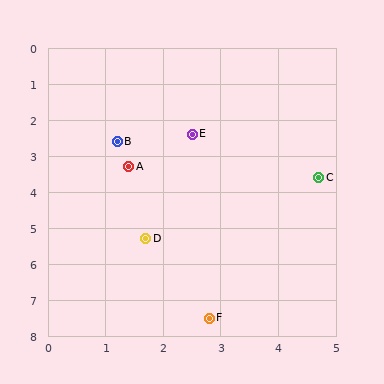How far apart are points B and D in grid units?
Points B and D are about 2.7 grid units apart.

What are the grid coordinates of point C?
Point C is at approximately (4.7, 3.6).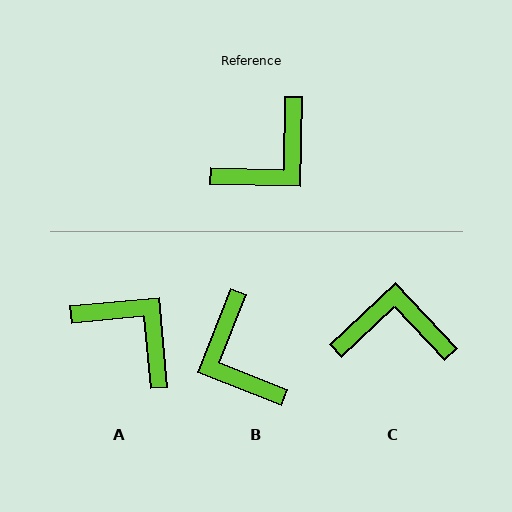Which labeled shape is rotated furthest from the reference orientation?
C, about 134 degrees away.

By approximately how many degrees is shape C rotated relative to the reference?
Approximately 134 degrees counter-clockwise.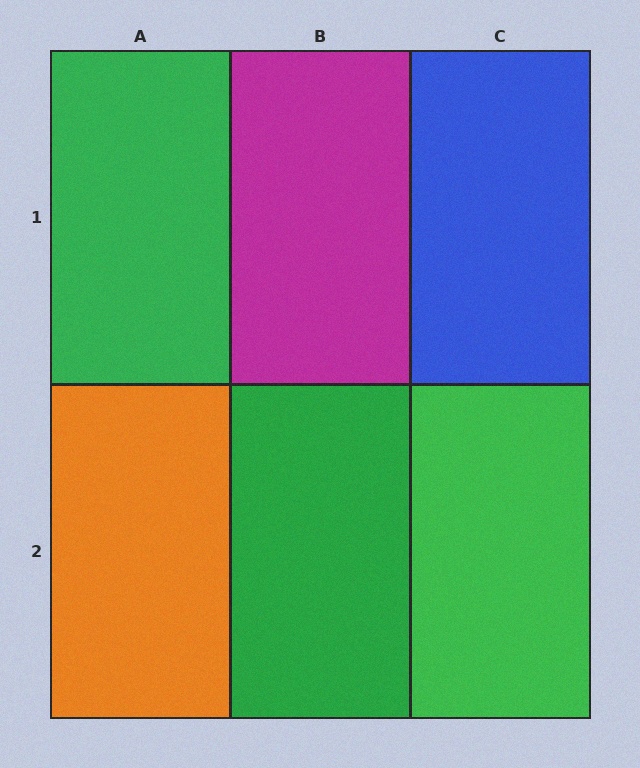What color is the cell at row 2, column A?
Orange.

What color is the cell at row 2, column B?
Green.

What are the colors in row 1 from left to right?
Green, magenta, blue.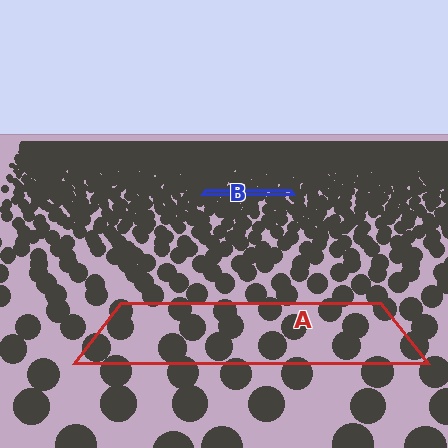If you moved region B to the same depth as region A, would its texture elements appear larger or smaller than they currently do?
They would appear larger. At a closer depth, the same texture elements are projected at a bigger on-screen size.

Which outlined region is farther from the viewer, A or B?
Region B is farther from the viewer — the texture elements inside it appear smaller and more densely packed.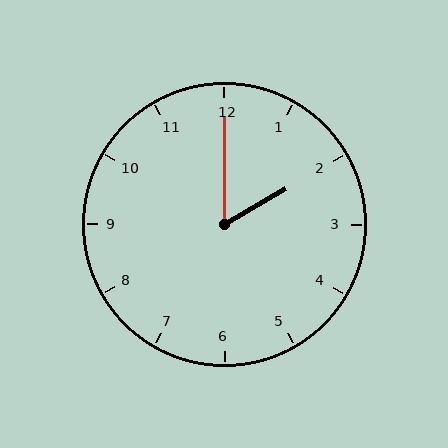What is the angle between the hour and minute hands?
Approximately 60 degrees.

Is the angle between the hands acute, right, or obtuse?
It is acute.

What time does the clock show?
2:00.